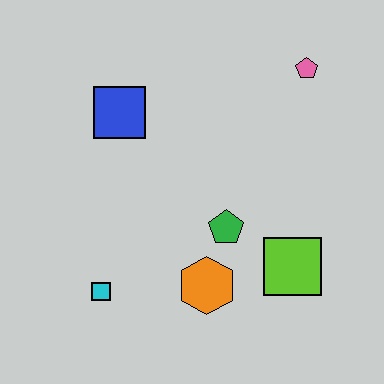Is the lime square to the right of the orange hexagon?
Yes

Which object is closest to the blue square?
The green pentagon is closest to the blue square.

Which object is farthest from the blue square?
The lime square is farthest from the blue square.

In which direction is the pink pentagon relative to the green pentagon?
The pink pentagon is above the green pentagon.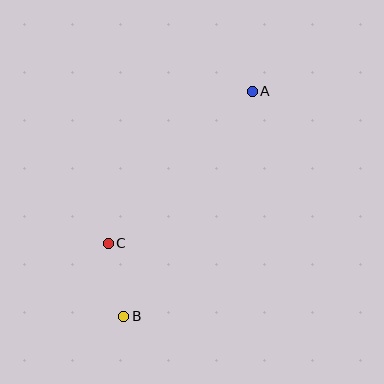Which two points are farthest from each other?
Points A and B are farthest from each other.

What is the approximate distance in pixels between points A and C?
The distance between A and C is approximately 209 pixels.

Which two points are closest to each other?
Points B and C are closest to each other.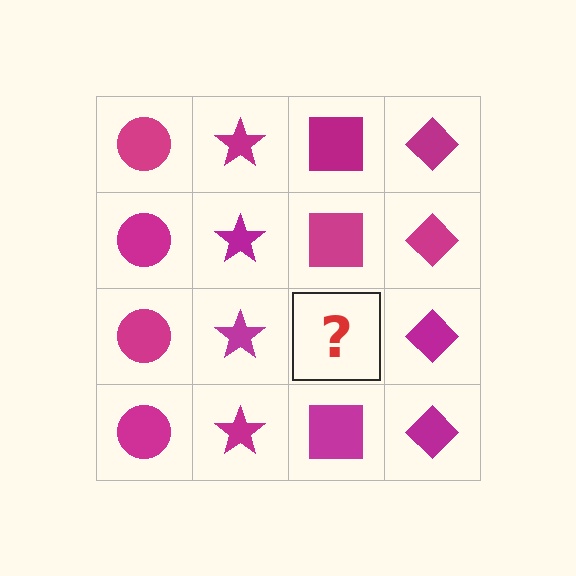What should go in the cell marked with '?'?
The missing cell should contain a magenta square.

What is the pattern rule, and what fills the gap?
The rule is that each column has a consistent shape. The gap should be filled with a magenta square.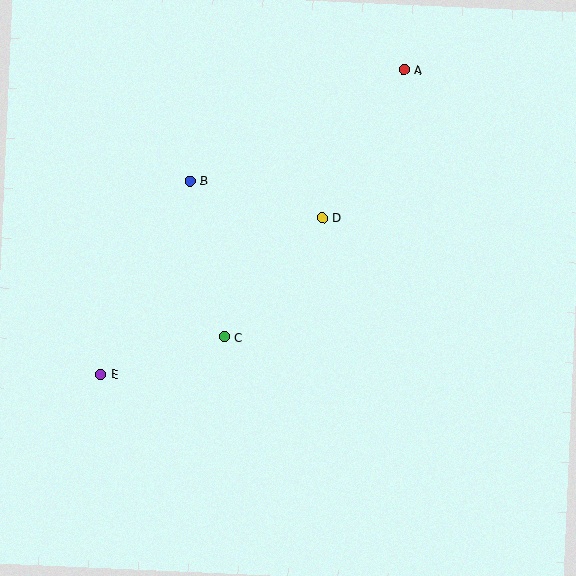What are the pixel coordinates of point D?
Point D is at (322, 218).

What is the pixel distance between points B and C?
The distance between B and C is 160 pixels.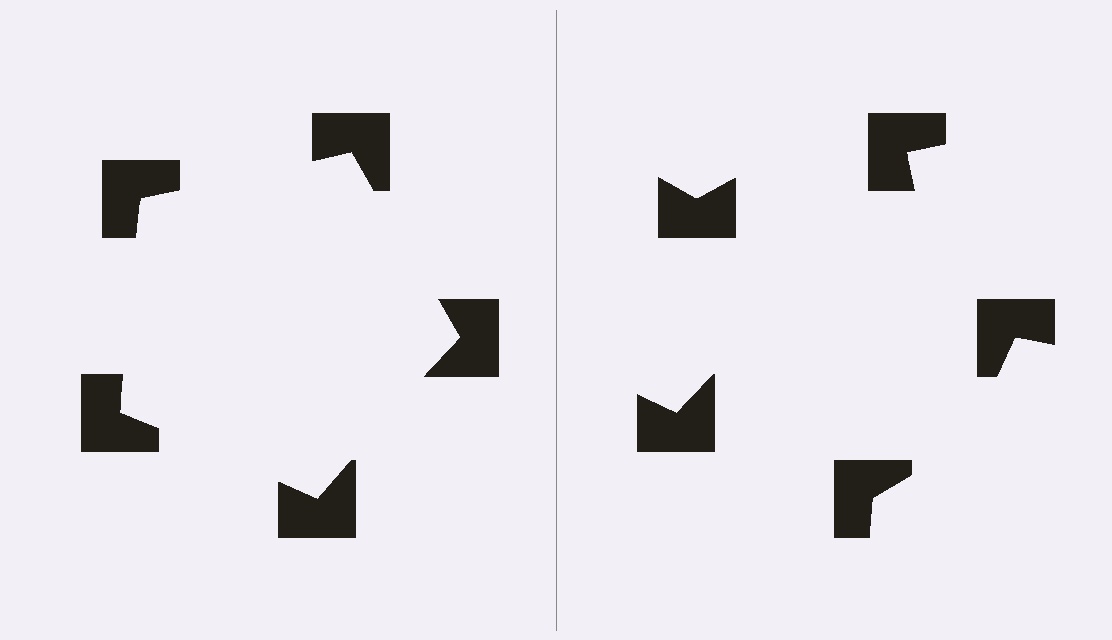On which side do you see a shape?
An illusory pentagon appears on the left side. On the right side the wedge cuts are rotated, so no coherent shape forms.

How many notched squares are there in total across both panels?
10 — 5 on each side.